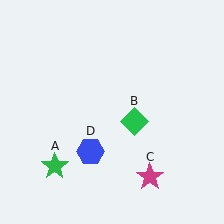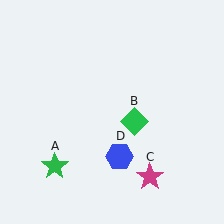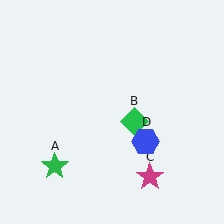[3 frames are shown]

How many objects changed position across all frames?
1 object changed position: blue hexagon (object D).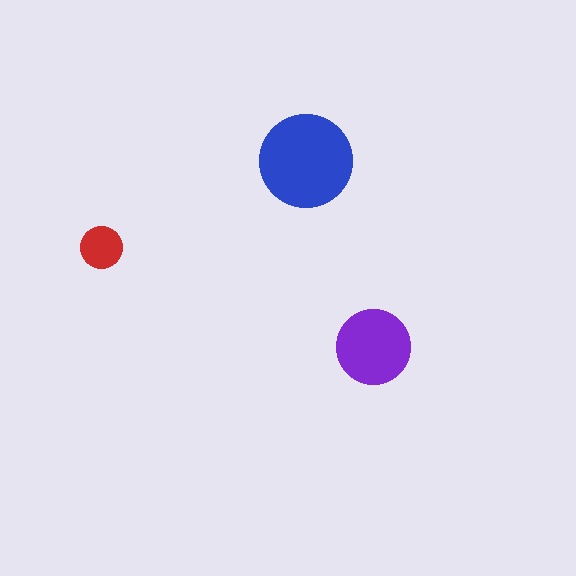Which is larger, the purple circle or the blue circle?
The blue one.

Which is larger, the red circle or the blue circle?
The blue one.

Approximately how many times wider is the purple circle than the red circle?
About 2 times wider.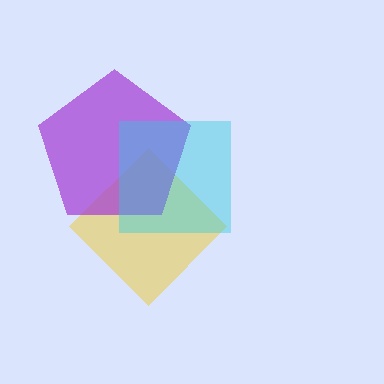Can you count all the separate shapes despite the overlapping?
Yes, there are 3 separate shapes.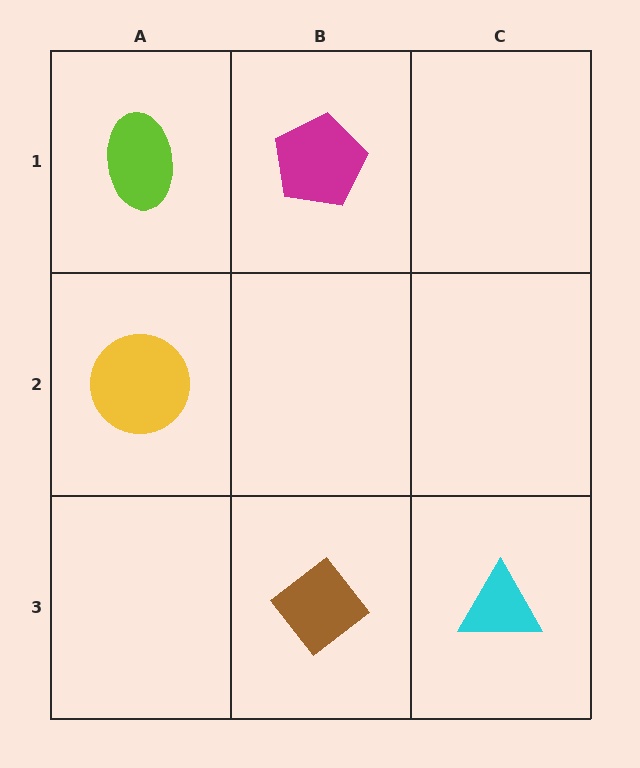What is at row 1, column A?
A lime ellipse.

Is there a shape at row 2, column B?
No, that cell is empty.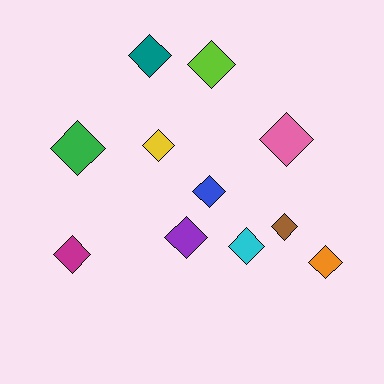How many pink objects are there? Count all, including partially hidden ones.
There is 1 pink object.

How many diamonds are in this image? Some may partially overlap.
There are 11 diamonds.